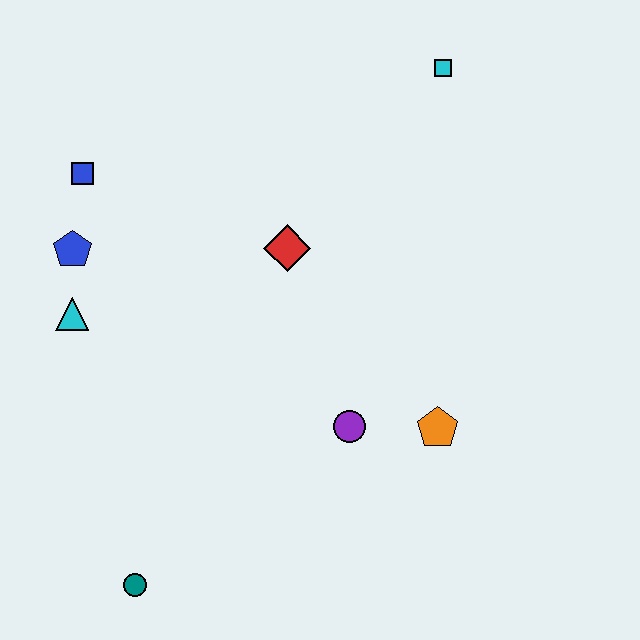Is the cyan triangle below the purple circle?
No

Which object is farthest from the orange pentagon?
The blue square is farthest from the orange pentagon.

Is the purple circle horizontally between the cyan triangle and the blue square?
No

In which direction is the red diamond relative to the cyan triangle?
The red diamond is to the right of the cyan triangle.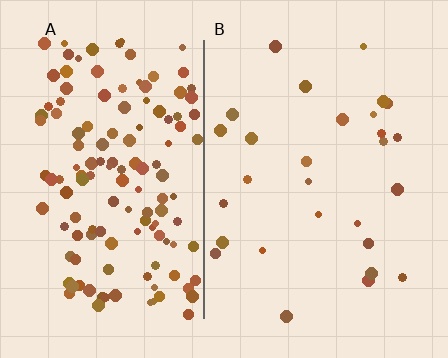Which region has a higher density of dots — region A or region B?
A (the left).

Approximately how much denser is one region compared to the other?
Approximately 4.9× — region A over region B.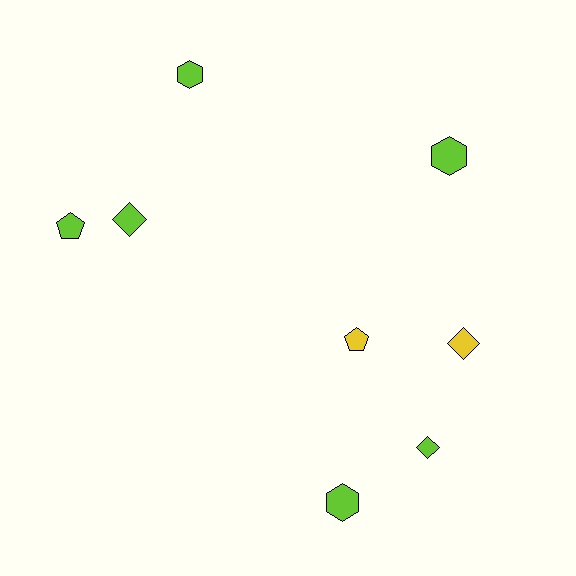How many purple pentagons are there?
There are no purple pentagons.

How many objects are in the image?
There are 8 objects.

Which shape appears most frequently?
Diamond, with 3 objects.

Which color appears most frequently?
Lime, with 6 objects.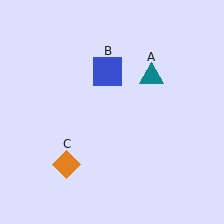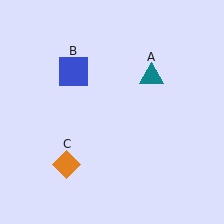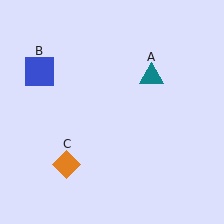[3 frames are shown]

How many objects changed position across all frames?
1 object changed position: blue square (object B).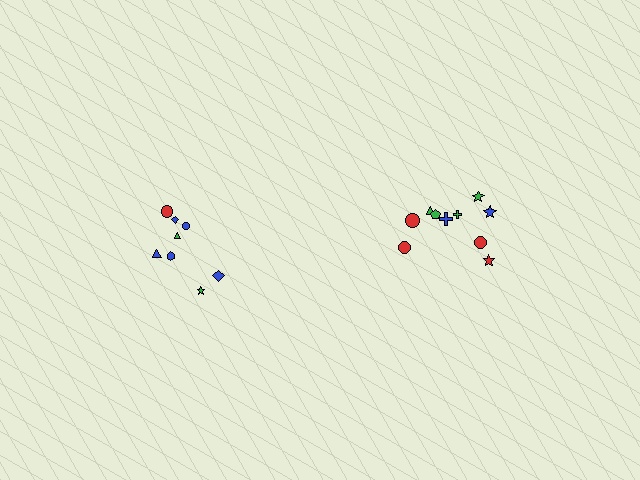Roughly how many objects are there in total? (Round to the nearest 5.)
Roughly 20 objects in total.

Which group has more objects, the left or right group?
The right group.